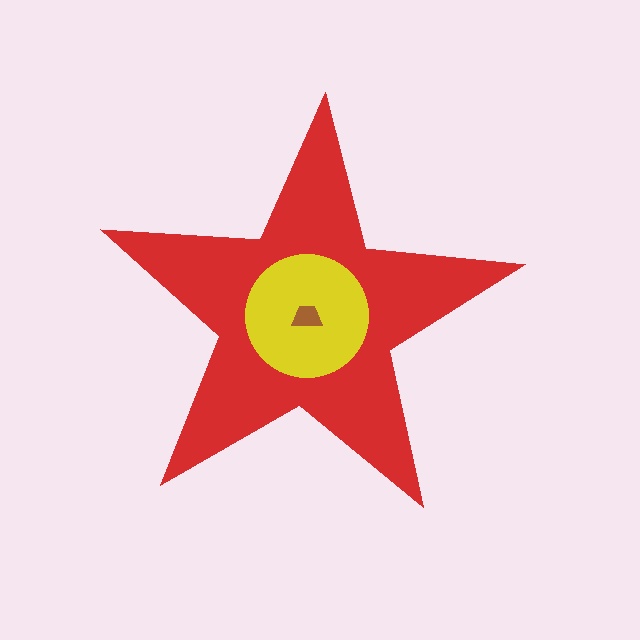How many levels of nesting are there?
3.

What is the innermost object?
The brown trapezoid.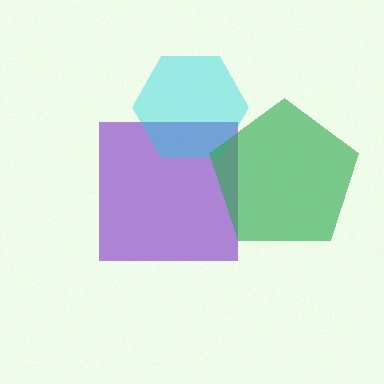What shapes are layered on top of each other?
The layered shapes are: a purple square, a cyan hexagon, a green pentagon.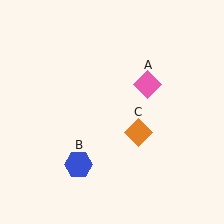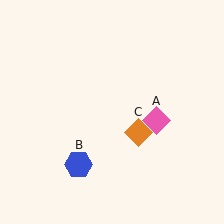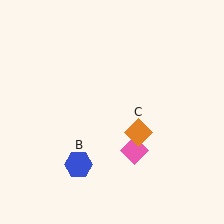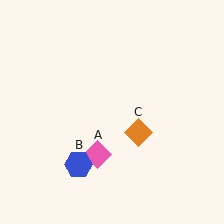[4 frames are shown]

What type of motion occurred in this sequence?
The pink diamond (object A) rotated clockwise around the center of the scene.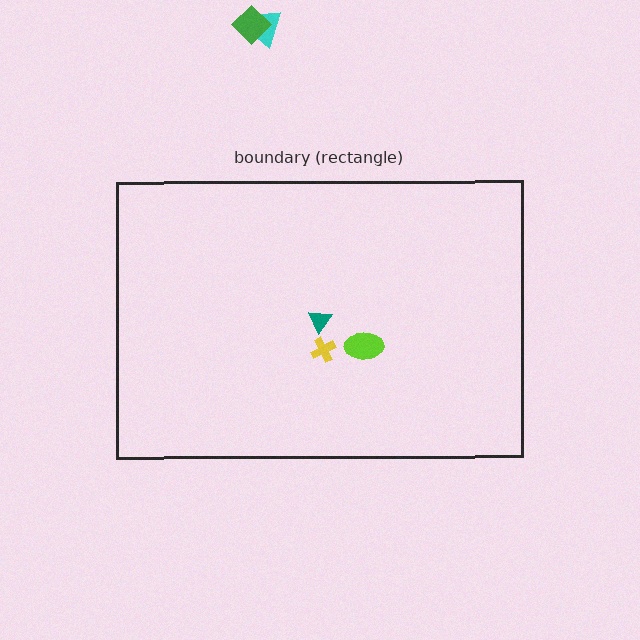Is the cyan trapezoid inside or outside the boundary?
Outside.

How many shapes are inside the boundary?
3 inside, 2 outside.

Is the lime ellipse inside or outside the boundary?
Inside.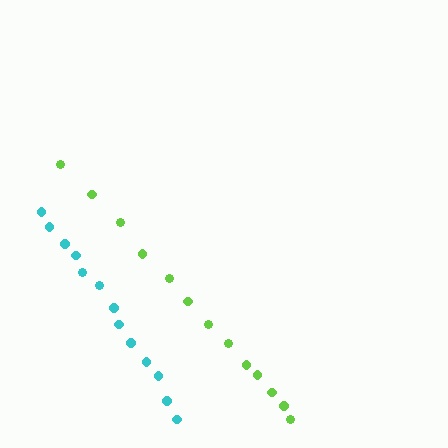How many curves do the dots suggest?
There are 2 distinct paths.